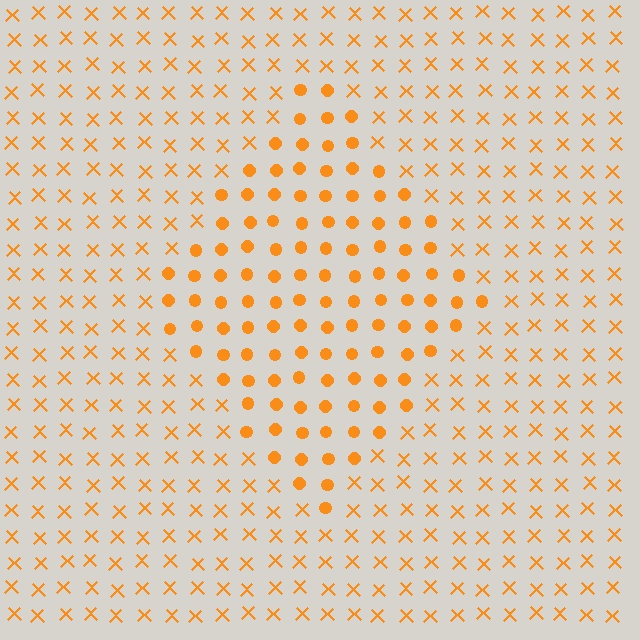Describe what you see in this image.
The image is filled with small orange elements arranged in a uniform grid. A diamond-shaped region contains circles, while the surrounding area contains X marks. The boundary is defined purely by the change in element shape.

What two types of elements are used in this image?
The image uses circles inside the diamond region and X marks outside it.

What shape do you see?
I see a diamond.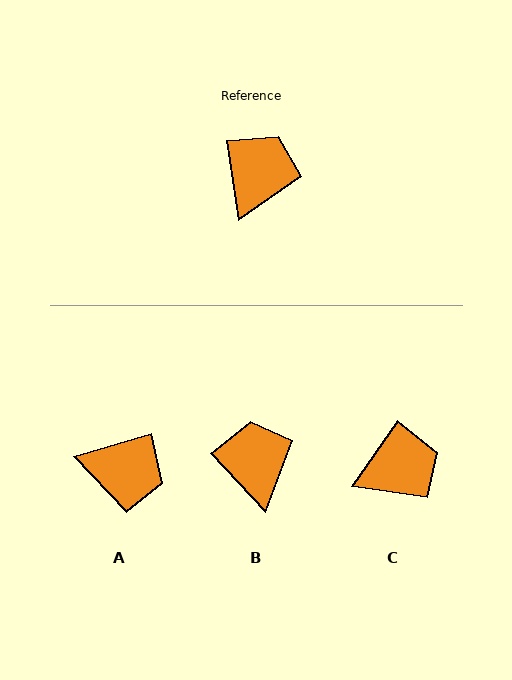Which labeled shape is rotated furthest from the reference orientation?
A, about 82 degrees away.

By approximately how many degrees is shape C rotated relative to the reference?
Approximately 43 degrees clockwise.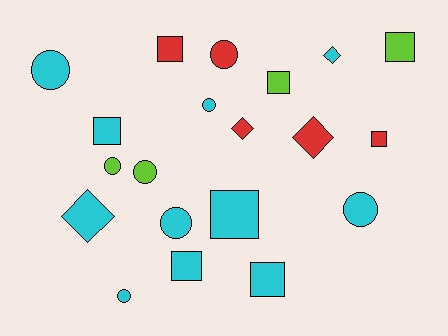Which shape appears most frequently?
Square, with 8 objects.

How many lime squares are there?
There are 2 lime squares.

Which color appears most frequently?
Cyan, with 11 objects.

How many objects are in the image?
There are 20 objects.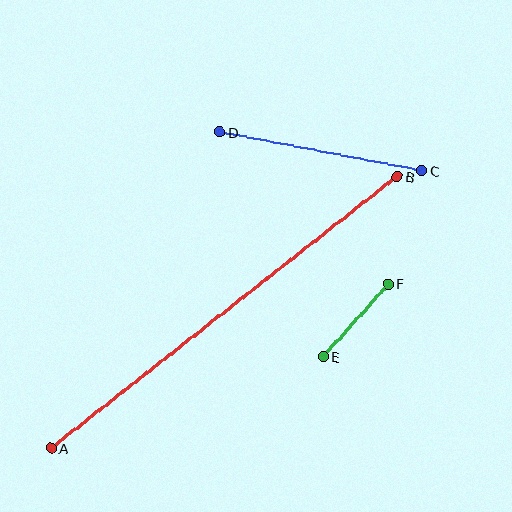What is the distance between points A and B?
The distance is approximately 440 pixels.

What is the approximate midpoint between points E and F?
The midpoint is at approximately (356, 320) pixels.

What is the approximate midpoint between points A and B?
The midpoint is at approximately (224, 312) pixels.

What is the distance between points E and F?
The distance is approximately 98 pixels.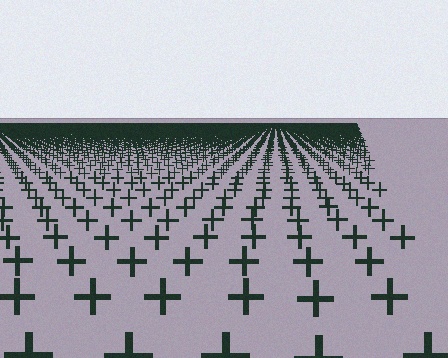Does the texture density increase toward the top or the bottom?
Density increases toward the top.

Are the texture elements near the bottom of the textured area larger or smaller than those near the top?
Larger. Near the bottom, elements are closer to the viewer and appear at a bigger on-screen size.